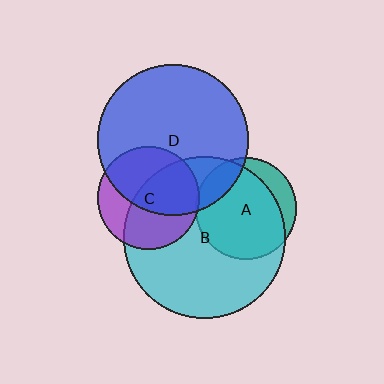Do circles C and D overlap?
Yes.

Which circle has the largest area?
Circle B (cyan).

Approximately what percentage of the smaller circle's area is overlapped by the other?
Approximately 60%.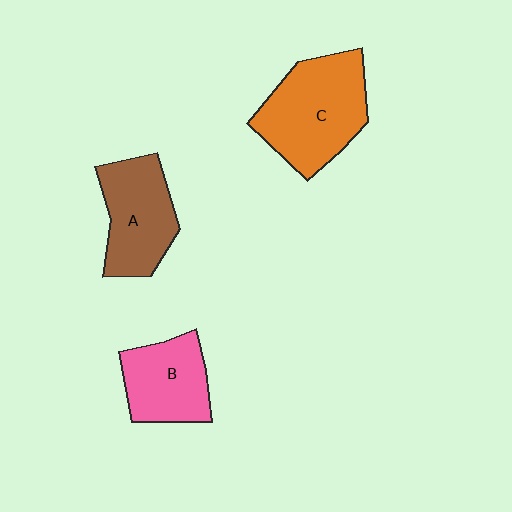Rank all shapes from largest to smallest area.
From largest to smallest: C (orange), A (brown), B (pink).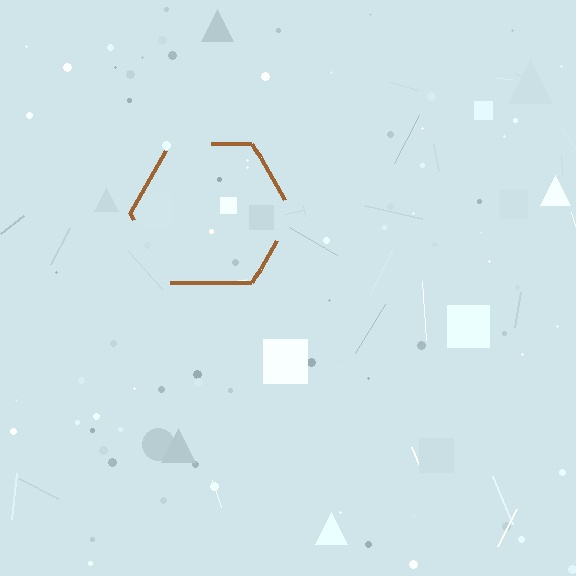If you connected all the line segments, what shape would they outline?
They would outline a hexagon.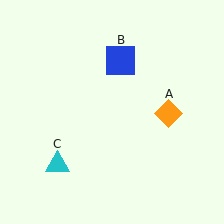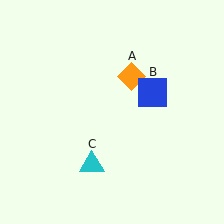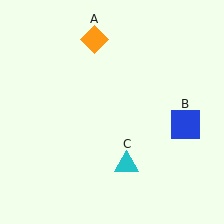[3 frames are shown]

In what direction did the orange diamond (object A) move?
The orange diamond (object A) moved up and to the left.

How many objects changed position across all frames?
3 objects changed position: orange diamond (object A), blue square (object B), cyan triangle (object C).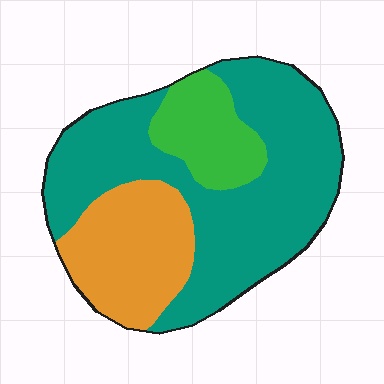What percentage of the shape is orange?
Orange covers about 25% of the shape.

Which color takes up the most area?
Teal, at roughly 60%.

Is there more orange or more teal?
Teal.